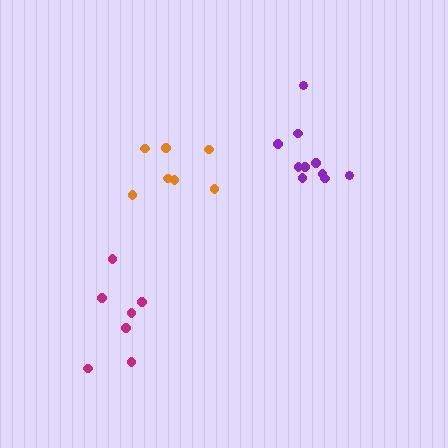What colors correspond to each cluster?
The clusters are colored: magenta, purple, orange.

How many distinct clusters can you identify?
There are 3 distinct clusters.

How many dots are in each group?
Group 1: 7 dots, Group 2: 10 dots, Group 3: 7 dots (24 total).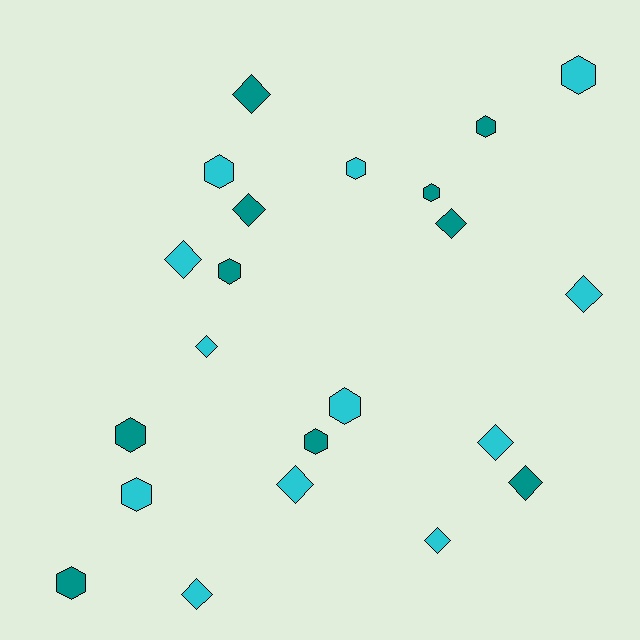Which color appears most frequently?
Cyan, with 12 objects.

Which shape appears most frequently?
Hexagon, with 11 objects.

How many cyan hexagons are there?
There are 5 cyan hexagons.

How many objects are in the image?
There are 22 objects.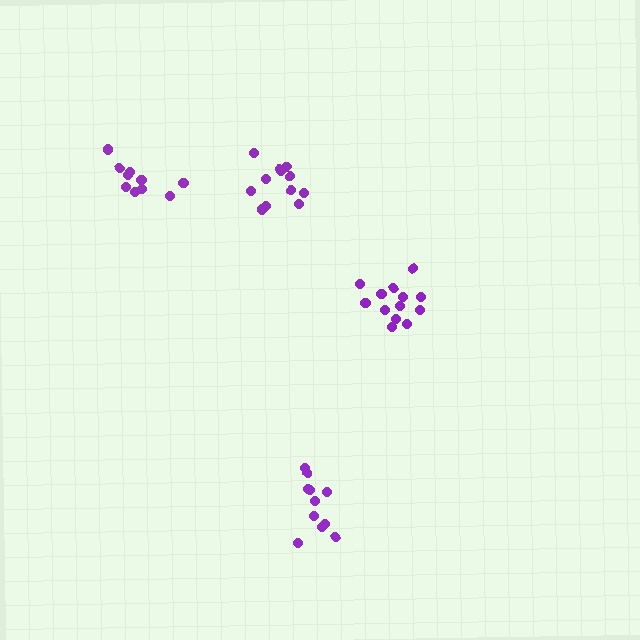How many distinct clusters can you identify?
There are 4 distinct clusters.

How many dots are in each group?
Group 1: 12 dots, Group 2: 11 dots, Group 3: 13 dots, Group 4: 11 dots (47 total).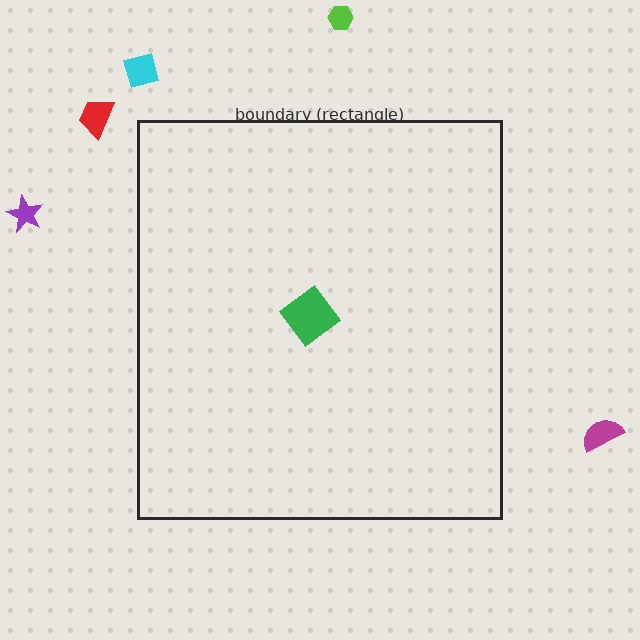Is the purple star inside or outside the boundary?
Outside.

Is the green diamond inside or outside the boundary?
Inside.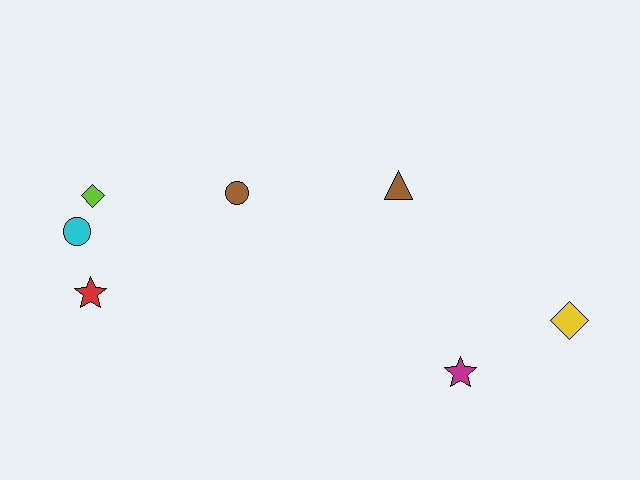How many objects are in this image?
There are 7 objects.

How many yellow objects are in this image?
There is 1 yellow object.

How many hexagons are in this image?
There are no hexagons.